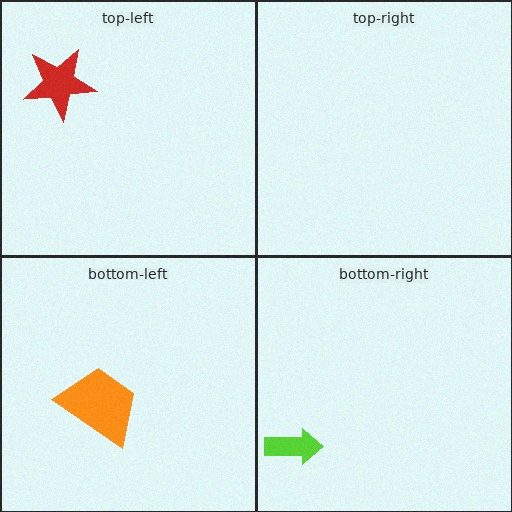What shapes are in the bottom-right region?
The lime arrow.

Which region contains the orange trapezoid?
The bottom-left region.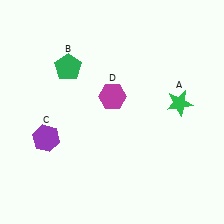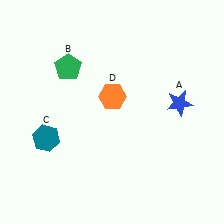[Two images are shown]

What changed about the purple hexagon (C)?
In Image 1, C is purple. In Image 2, it changed to teal.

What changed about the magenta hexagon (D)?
In Image 1, D is magenta. In Image 2, it changed to orange.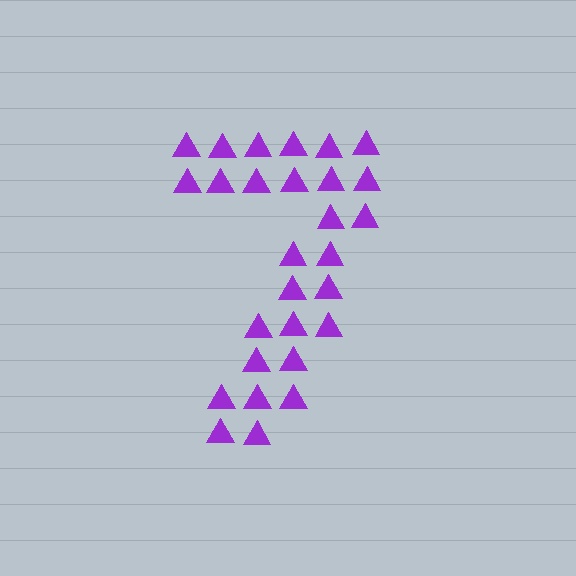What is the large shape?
The large shape is the digit 7.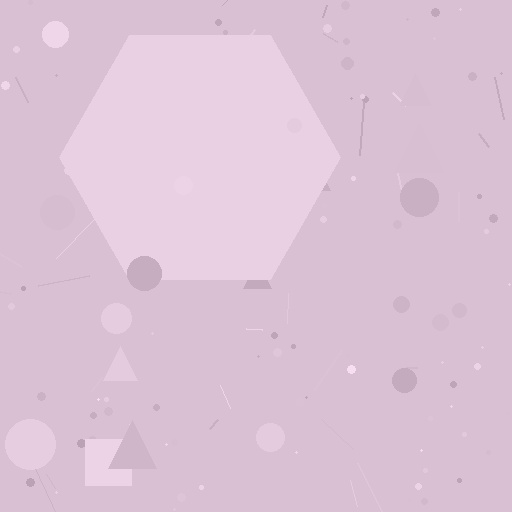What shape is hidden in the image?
A hexagon is hidden in the image.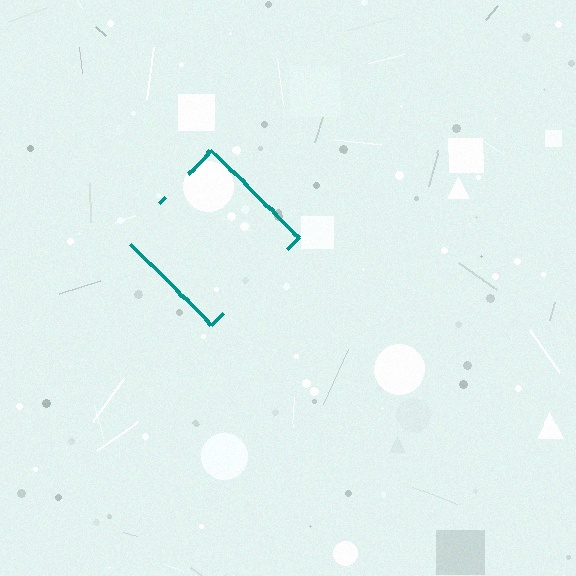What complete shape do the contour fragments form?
The contour fragments form a diamond.